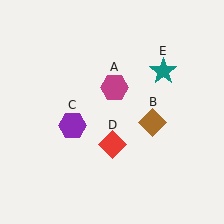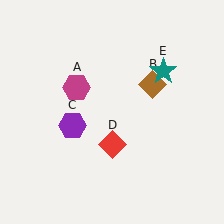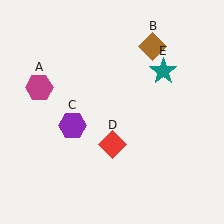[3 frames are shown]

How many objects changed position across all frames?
2 objects changed position: magenta hexagon (object A), brown diamond (object B).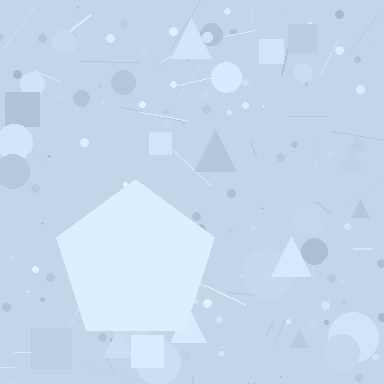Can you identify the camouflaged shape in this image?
The camouflaged shape is a pentagon.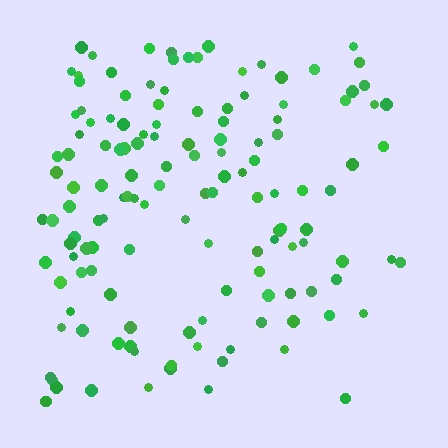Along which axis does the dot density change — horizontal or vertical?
Horizontal.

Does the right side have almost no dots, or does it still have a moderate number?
Still a moderate number, just noticeably fewer than the left.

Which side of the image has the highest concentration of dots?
The left.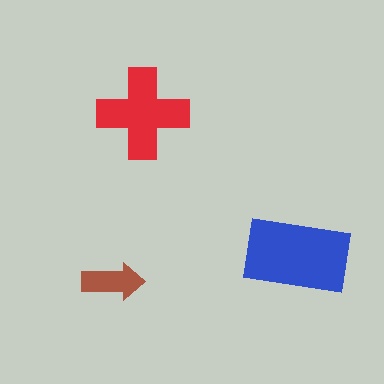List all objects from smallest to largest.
The brown arrow, the red cross, the blue rectangle.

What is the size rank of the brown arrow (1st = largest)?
3rd.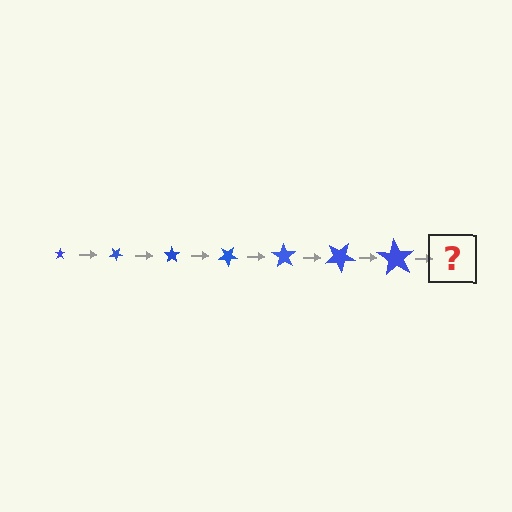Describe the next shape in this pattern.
It should be a star, larger than the previous one and rotated 245 degrees from the start.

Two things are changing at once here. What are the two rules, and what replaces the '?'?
The two rules are that the star grows larger each step and it rotates 35 degrees each step. The '?' should be a star, larger than the previous one and rotated 245 degrees from the start.